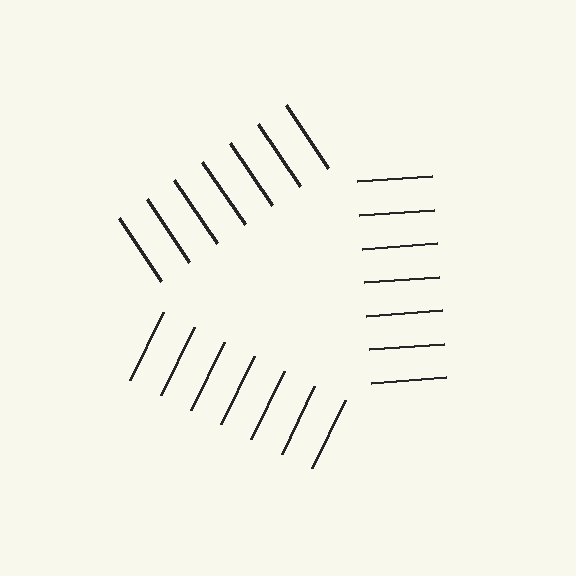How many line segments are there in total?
21 — 7 along each of the 3 edges.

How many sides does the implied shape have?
3 sides — the line-ends trace a triangle.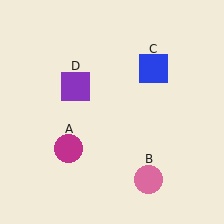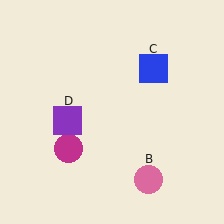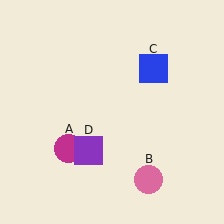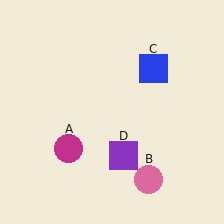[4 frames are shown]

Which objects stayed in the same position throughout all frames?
Magenta circle (object A) and pink circle (object B) and blue square (object C) remained stationary.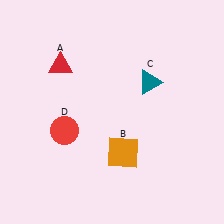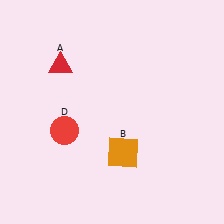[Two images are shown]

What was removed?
The teal triangle (C) was removed in Image 2.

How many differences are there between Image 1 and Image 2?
There is 1 difference between the two images.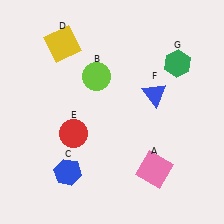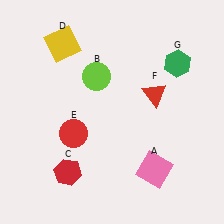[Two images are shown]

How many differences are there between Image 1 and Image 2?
There are 2 differences between the two images.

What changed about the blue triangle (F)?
In Image 1, F is blue. In Image 2, it changed to red.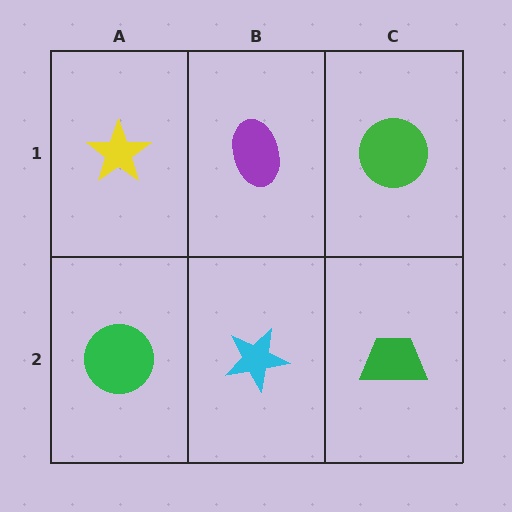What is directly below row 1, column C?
A green trapezoid.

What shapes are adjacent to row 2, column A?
A yellow star (row 1, column A), a cyan star (row 2, column B).